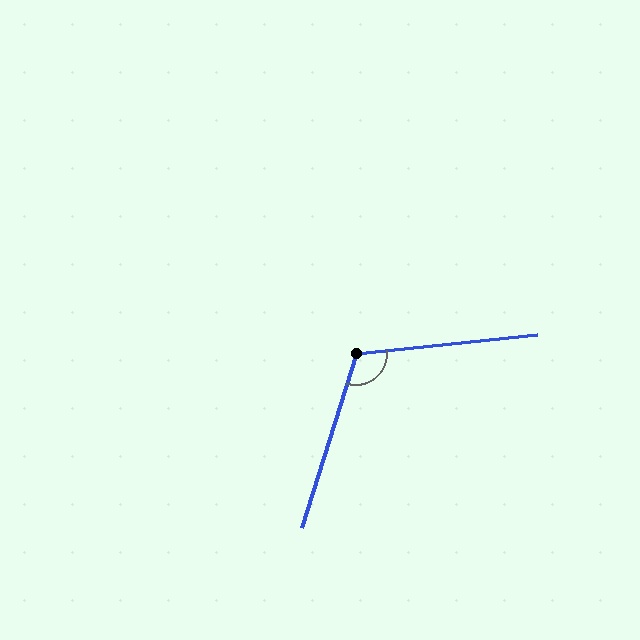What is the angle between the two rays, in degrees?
Approximately 113 degrees.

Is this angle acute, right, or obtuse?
It is obtuse.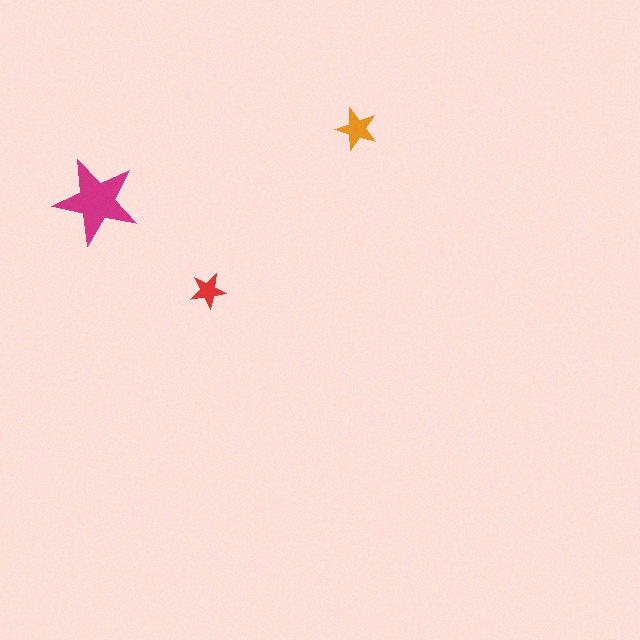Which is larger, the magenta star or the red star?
The magenta one.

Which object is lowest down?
The red star is bottommost.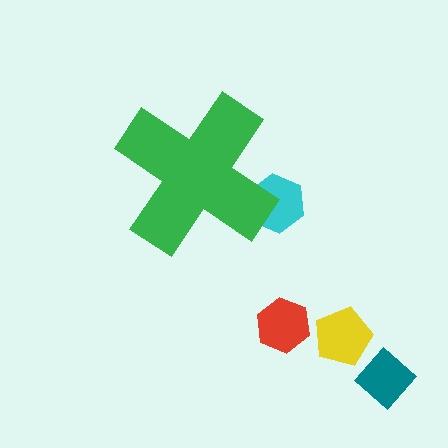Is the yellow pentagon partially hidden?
No, the yellow pentagon is fully visible.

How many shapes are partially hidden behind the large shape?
1 shape is partially hidden.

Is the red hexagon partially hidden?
No, the red hexagon is fully visible.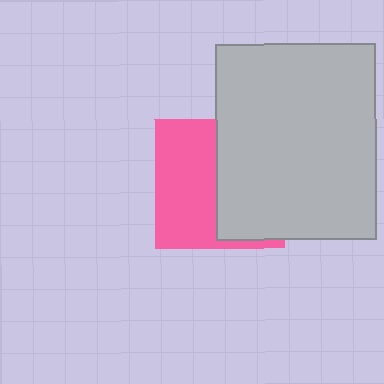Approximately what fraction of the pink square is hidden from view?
Roughly 51% of the pink square is hidden behind the light gray rectangle.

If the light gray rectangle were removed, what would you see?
You would see the complete pink square.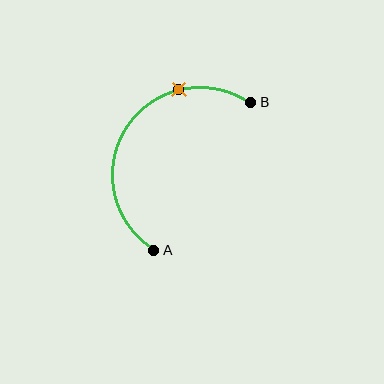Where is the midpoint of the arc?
The arc midpoint is the point on the curve farthest from the straight line joining A and B. It sits to the left of that line.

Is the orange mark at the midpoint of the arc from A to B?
No. The orange mark lies on the arc but is closer to endpoint B. The arc midpoint would be at the point on the curve equidistant along the arc from both A and B.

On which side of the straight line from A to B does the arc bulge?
The arc bulges to the left of the straight line connecting A and B.